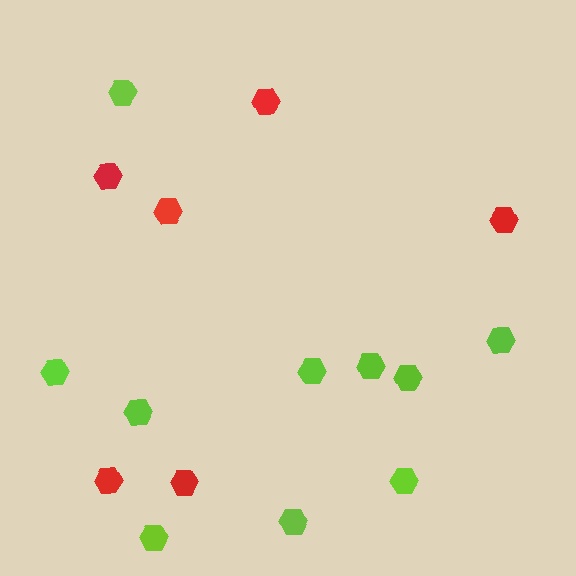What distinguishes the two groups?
There are 2 groups: one group of red hexagons (6) and one group of lime hexagons (10).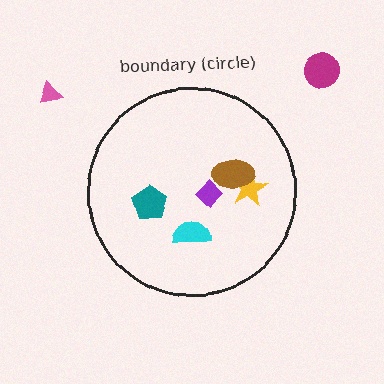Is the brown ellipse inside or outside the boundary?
Inside.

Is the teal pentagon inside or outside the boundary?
Inside.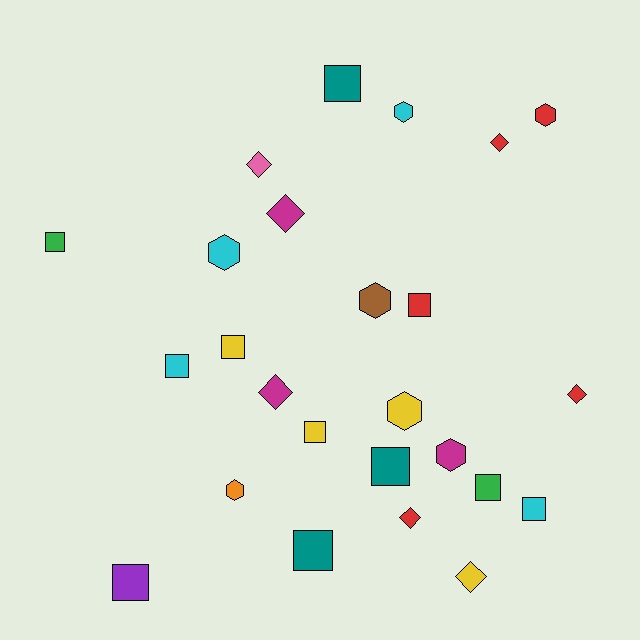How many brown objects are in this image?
There is 1 brown object.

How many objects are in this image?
There are 25 objects.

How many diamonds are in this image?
There are 7 diamonds.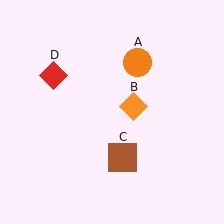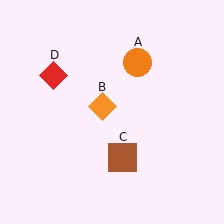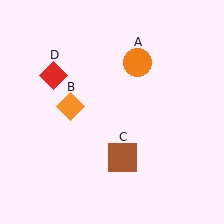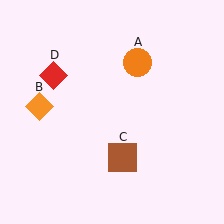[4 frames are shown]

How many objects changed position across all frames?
1 object changed position: orange diamond (object B).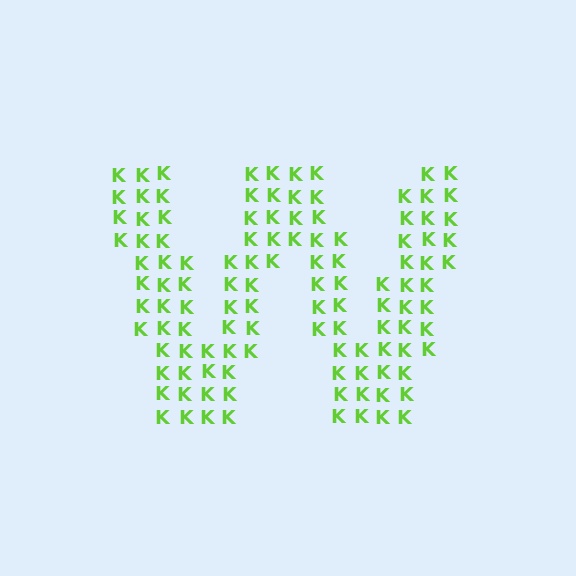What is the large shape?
The large shape is the letter W.